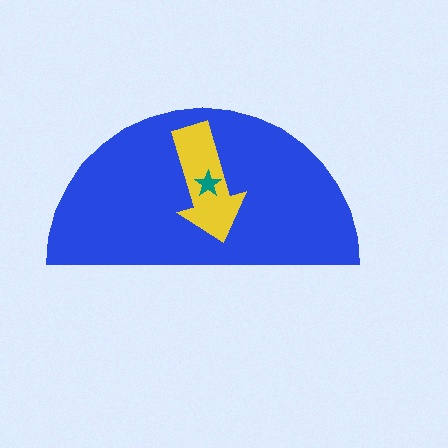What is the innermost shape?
The teal star.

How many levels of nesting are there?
3.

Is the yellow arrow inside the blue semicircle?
Yes.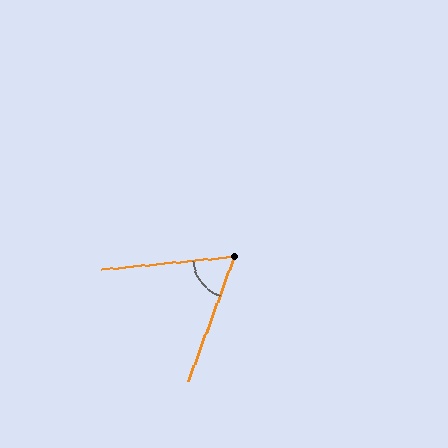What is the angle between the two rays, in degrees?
Approximately 65 degrees.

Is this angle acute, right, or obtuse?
It is acute.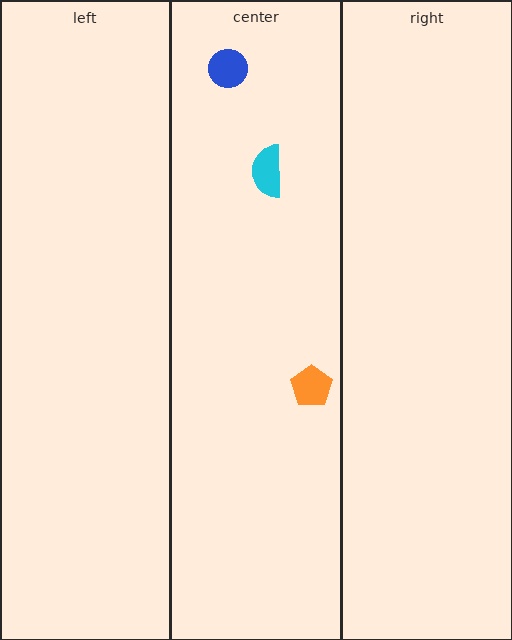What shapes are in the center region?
The cyan semicircle, the blue circle, the orange pentagon.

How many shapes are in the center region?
3.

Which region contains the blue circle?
The center region.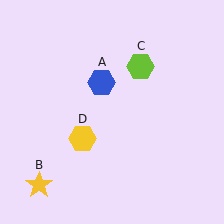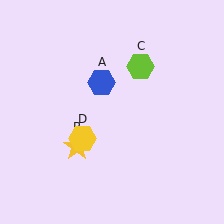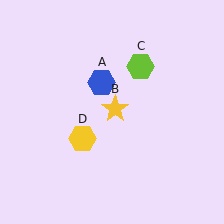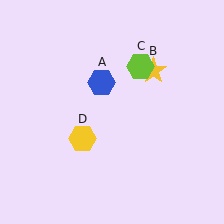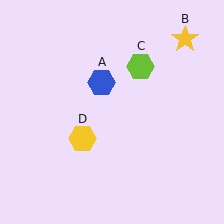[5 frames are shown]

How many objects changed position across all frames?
1 object changed position: yellow star (object B).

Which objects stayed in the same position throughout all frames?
Blue hexagon (object A) and lime hexagon (object C) and yellow hexagon (object D) remained stationary.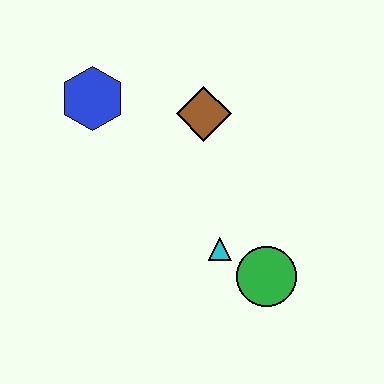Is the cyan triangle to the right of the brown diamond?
Yes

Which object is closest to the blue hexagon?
The brown diamond is closest to the blue hexagon.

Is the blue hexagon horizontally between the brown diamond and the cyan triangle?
No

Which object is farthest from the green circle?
The blue hexagon is farthest from the green circle.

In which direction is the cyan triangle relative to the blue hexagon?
The cyan triangle is below the blue hexagon.